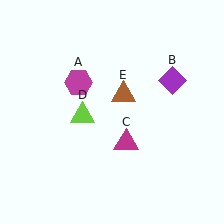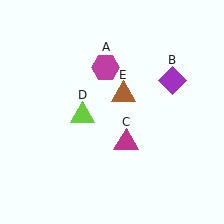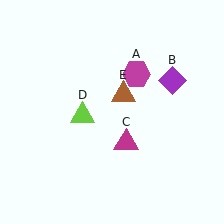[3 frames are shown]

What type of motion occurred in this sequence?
The magenta hexagon (object A) rotated clockwise around the center of the scene.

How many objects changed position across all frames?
1 object changed position: magenta hexagon (object A).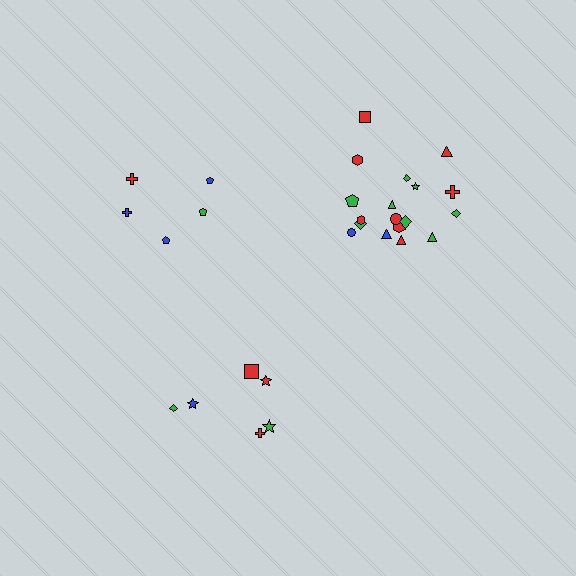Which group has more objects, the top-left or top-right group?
The top-right group.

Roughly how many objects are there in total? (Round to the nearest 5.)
Roughly 30 objects in total.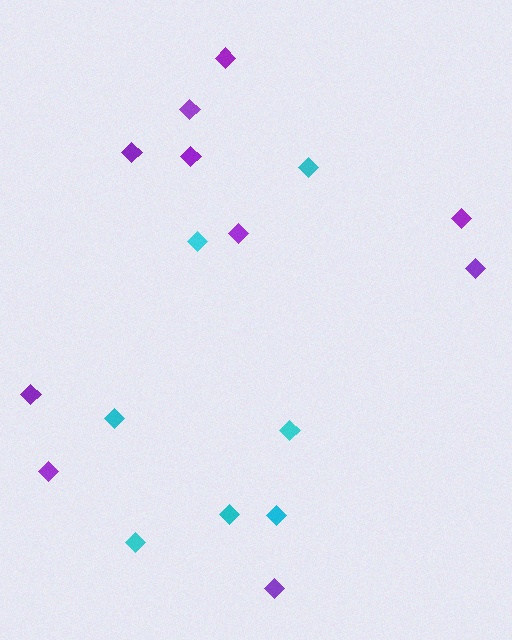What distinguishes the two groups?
There are 2 groups: one group of cyan diamonds (7) and one group of purple diamonds (10).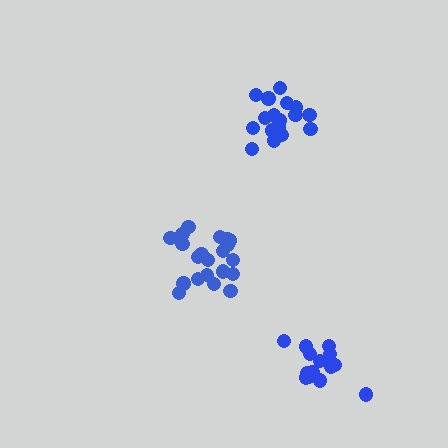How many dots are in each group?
Group 1: 15 dots, Group 2: 21 dots, Group 3: 18 dots (54 total).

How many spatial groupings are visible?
There are 3 spatial groupings.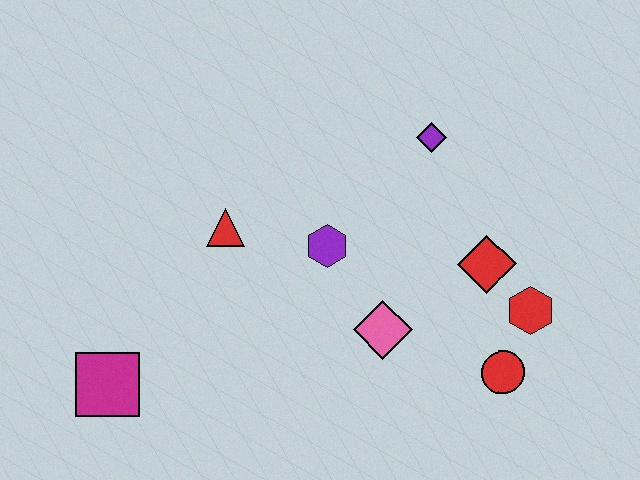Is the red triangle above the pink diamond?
Yes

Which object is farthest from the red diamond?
The magenta square is farthest from the red diamond.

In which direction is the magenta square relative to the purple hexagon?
The magenta square is to the left of the purple hexagon.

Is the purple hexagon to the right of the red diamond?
No